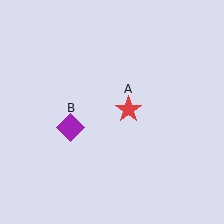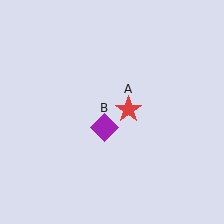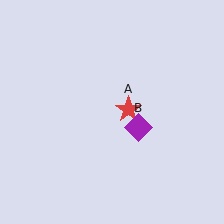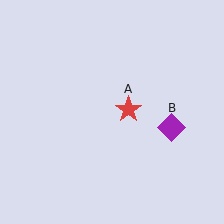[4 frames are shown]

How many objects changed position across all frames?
1 object changed position: purple diamond (object B).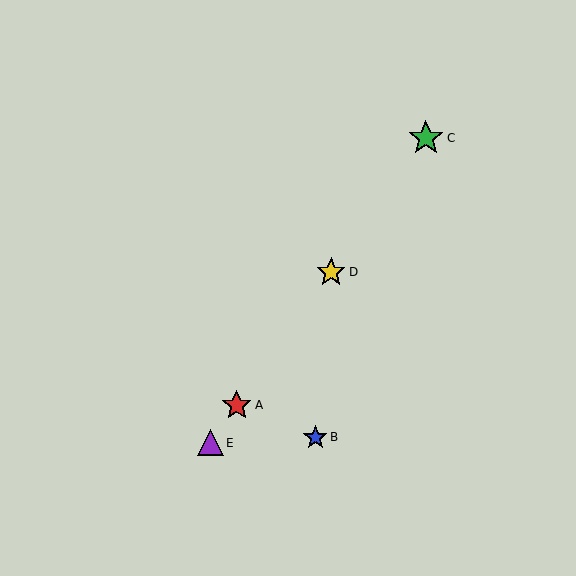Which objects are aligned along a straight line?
Objects A, C, D, E are aligned along a straight line.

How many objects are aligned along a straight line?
4 objects (A, C, D, E) are aligned along a straight line.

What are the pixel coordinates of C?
Object C is at (426, 138).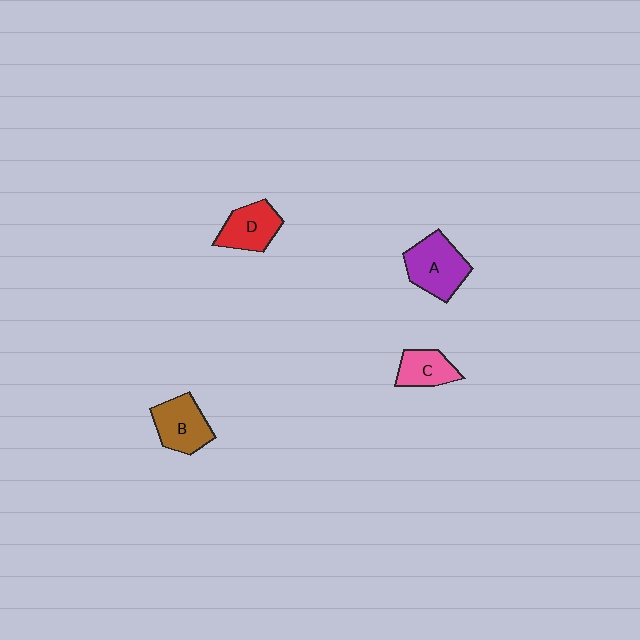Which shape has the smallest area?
Shape C (pink).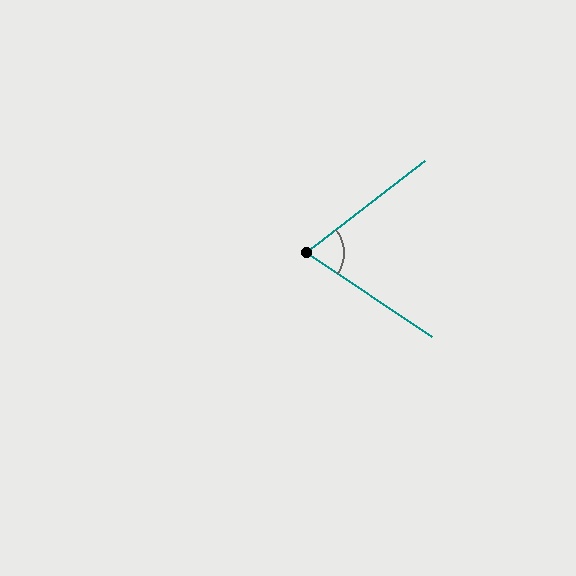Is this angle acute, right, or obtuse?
It is acute.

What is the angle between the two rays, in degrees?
Approximately 72 degrees.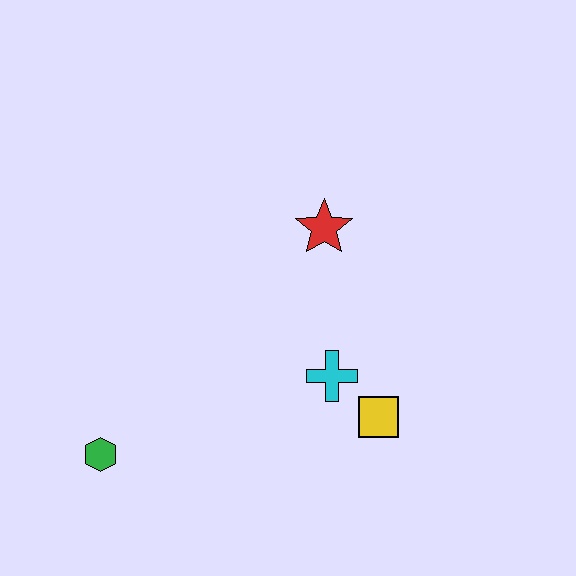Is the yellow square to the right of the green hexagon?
Yes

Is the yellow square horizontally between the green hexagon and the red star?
No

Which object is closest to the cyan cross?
The yellow square is closest to the cyan cross.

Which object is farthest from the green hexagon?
The red star is farthest from the green hexagon.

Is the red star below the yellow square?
No